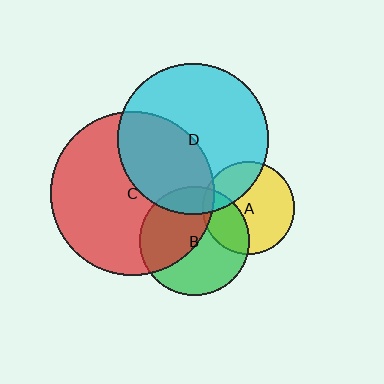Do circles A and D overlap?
Yes.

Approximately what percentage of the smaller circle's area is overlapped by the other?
Approximately 25%.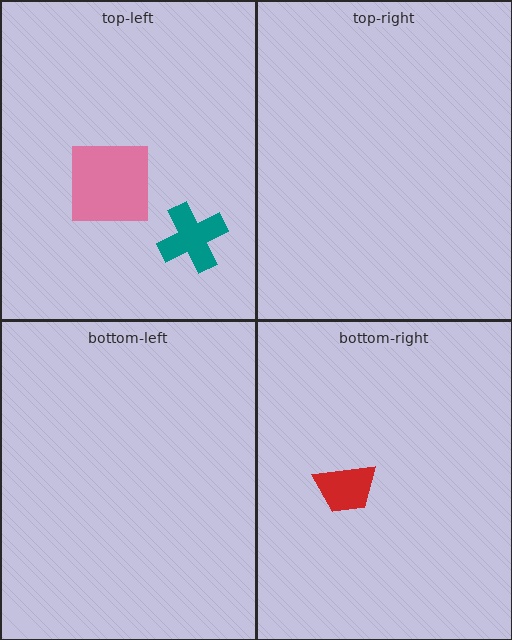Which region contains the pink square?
The top-left region.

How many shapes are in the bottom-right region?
1.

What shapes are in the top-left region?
The pink square, the teal cross.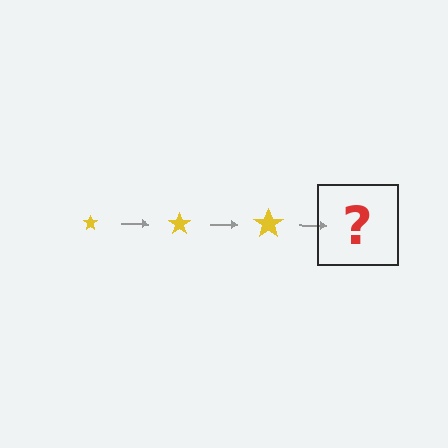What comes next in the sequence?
The next element should be a yellow star, larger than the previous one.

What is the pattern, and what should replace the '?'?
The pattern is that the star gets progressively larger each step. The '?' should be a yellow star, larger than the previous one.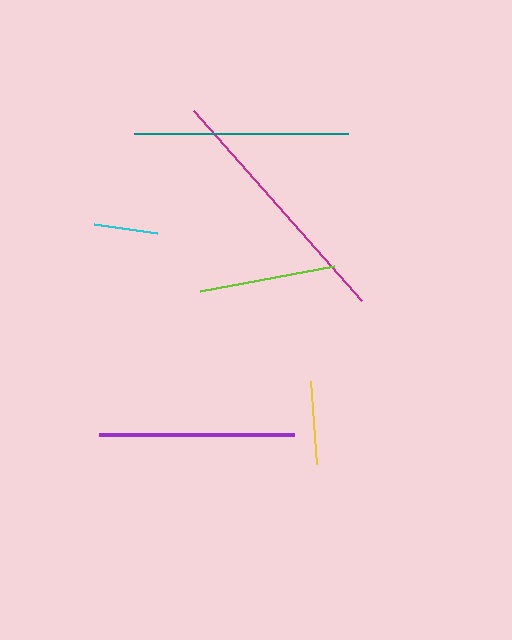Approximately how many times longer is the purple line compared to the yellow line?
The purple line is approximately 2.3 times the length of the yellow line.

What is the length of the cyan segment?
The cyan segment is approximately 63 pixels long.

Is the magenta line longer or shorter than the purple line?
The magenta line is longer than the purple line.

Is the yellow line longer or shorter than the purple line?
The purple line is longer than the yellow line.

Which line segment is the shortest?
The cyan line is the shortest at approximately 63 pixels.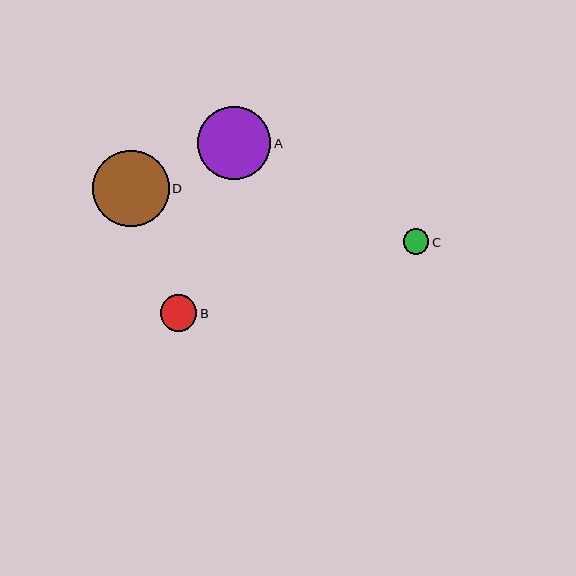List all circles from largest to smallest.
From largest to smallest: D, A, B, C.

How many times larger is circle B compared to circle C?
Circle B is approximately 1.4 times the size of circle C.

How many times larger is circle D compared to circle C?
Circle D is approximately 3.0 times the size of circle C.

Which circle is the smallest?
Circle C is the smallest with a size of approximately 26 pixels.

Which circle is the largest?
Circle D is the largest with a size of approximately 76 pixels.